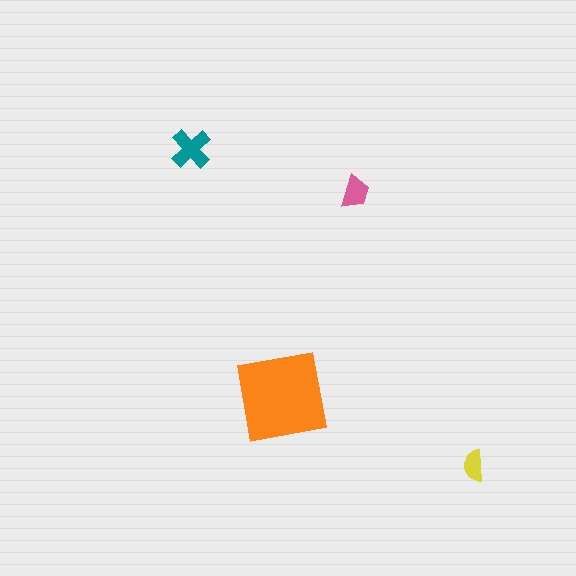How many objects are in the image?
There are 4 objects in the image.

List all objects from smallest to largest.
The yellow semicircle, the pink trapezoid, the teal cross, the orange square.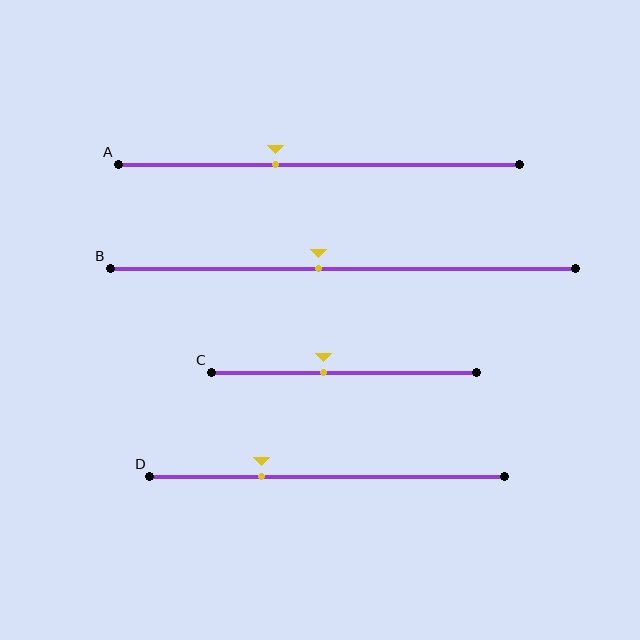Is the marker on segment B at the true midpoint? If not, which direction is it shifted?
No, the marker on segment B is shifted to the left by about 5% of the segment length.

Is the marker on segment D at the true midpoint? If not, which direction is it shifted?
No, the marker on segment D is shifted to the left by about 19% of the segment length.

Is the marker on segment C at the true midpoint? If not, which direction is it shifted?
No, the marker on segment C is shifted to the left by about 8% of the segment length.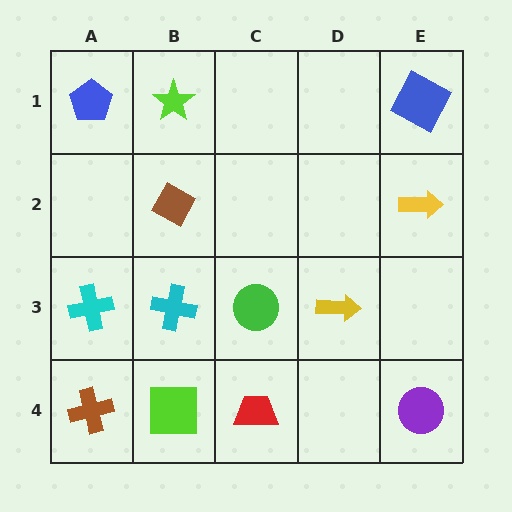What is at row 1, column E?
A blue square.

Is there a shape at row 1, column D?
No, that cell is empty.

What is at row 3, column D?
A yellow arrow.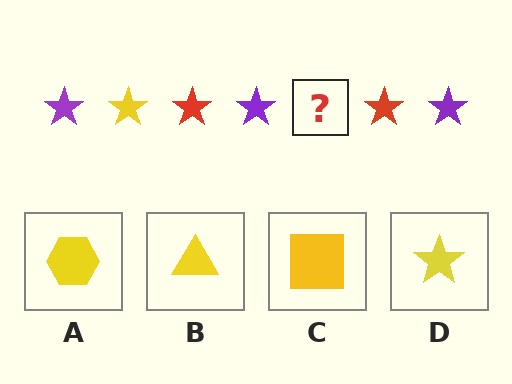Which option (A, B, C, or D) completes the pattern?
D.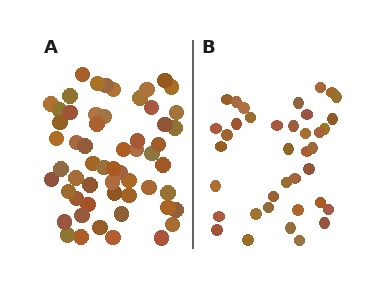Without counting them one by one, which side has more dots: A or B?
Region A (the left region) has more dots.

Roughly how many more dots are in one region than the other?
Region A has approximately 20 more dots than region B.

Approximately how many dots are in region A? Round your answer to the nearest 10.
About 60 dots. (The exact count is 57, which rounds to 60.)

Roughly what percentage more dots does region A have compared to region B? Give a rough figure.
About 50% more.